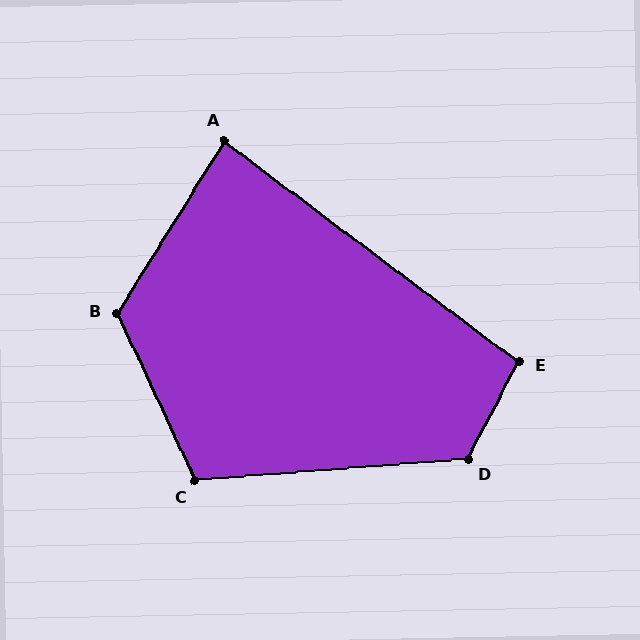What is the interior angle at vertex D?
Approximately 122 degrees (obtuse).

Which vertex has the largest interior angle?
B, at approximately 123 degrees.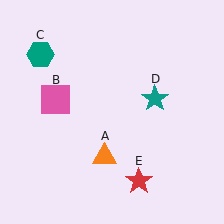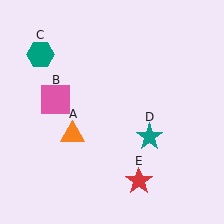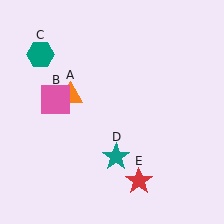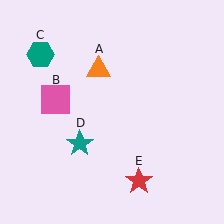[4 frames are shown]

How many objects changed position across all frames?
2 objects changed position: orange triangle (object A), teal star (object D).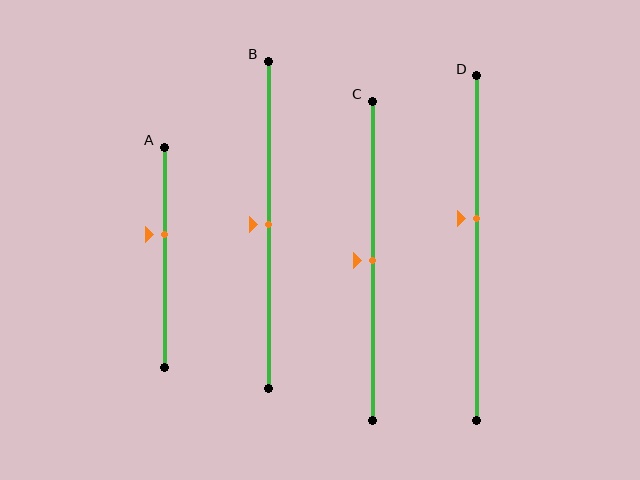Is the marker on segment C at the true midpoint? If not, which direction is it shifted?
Yes, the marker on segment C is at the true midpoint.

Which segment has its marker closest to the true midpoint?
Segment B has its marker closest to the true midpoint.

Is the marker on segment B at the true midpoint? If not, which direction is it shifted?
Yes, the marker on segment B is at the true midpoint.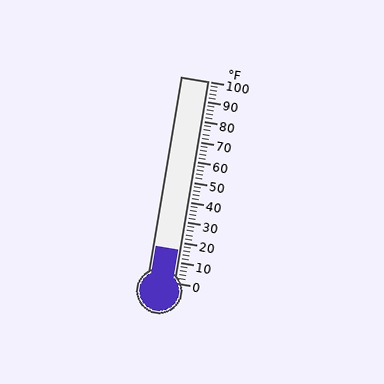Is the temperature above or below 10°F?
The temperature is above 10°F.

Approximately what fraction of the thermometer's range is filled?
The thermometer is filled to approximately 15% of its range.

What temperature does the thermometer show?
The thermometer shows approximately 16°F.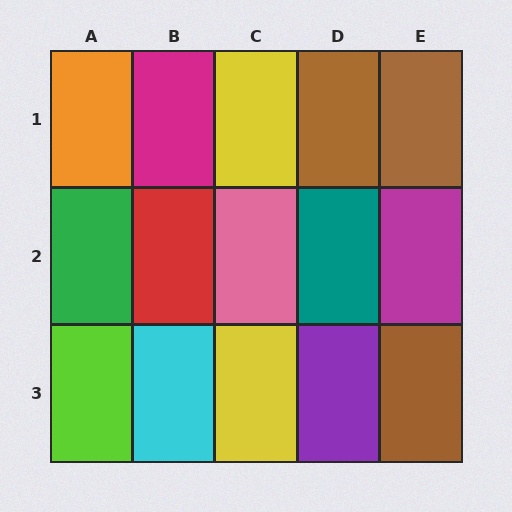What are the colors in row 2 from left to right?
Green, red, pink, teal, magenta.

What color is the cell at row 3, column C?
Yellow.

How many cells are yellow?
2 cells are yellow.